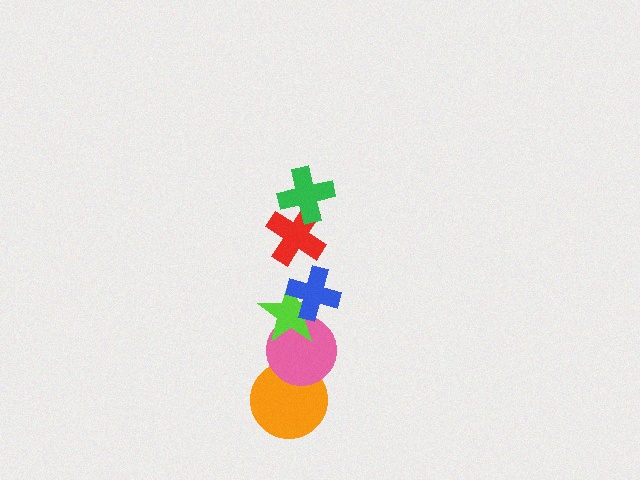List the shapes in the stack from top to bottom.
From top to bottom: the green cross, the red cross, the blue cross, the lime star, the pink circle, the orange circle.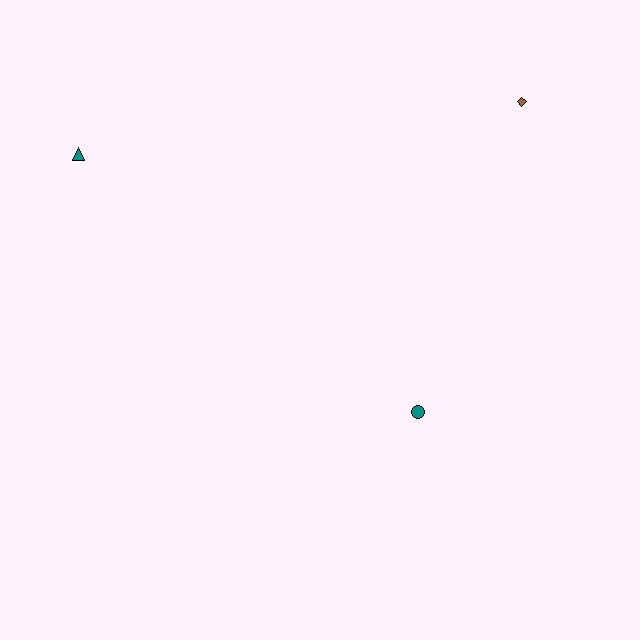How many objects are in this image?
There are 3 objects.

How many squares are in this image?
There are no squares.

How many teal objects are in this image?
There are 2 teal objects.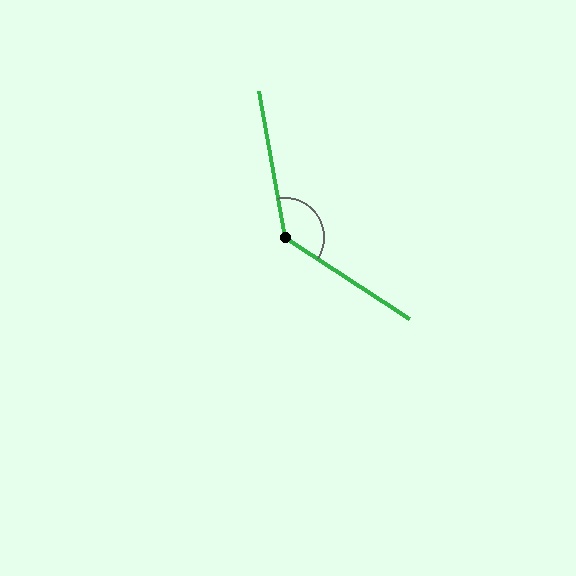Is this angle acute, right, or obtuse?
It is obtuse.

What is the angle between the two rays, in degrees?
Approximately 133 degrees.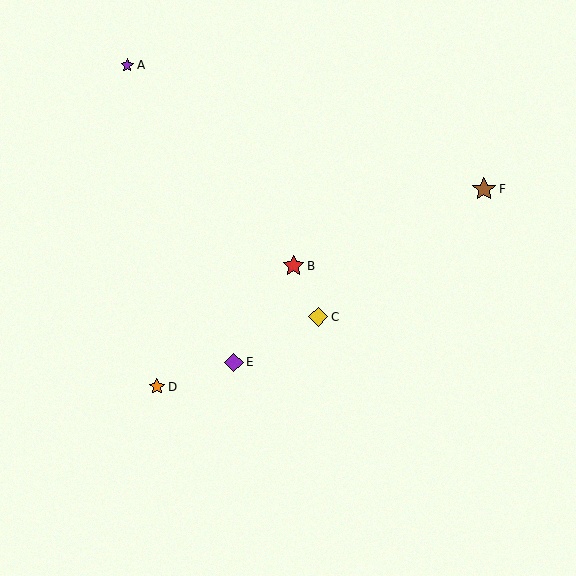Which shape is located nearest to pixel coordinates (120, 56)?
The purple star (labeled A) at (127, 65) is nearest to that location.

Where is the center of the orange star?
The center of the orange star is at (157, 387).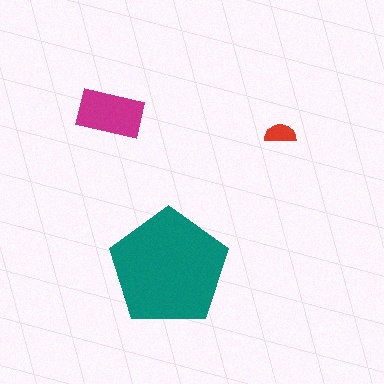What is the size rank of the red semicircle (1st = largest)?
3rd.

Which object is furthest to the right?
The red semicircle is rightmost.